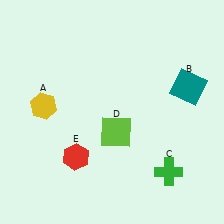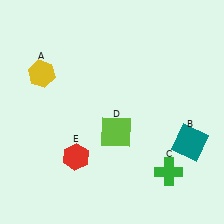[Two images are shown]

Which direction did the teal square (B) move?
The teal square (B) moved down.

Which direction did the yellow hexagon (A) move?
The yellow hexagon (A) moved up.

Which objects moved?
The objects that moved are: the yellow hexagon (A), the teal square (B).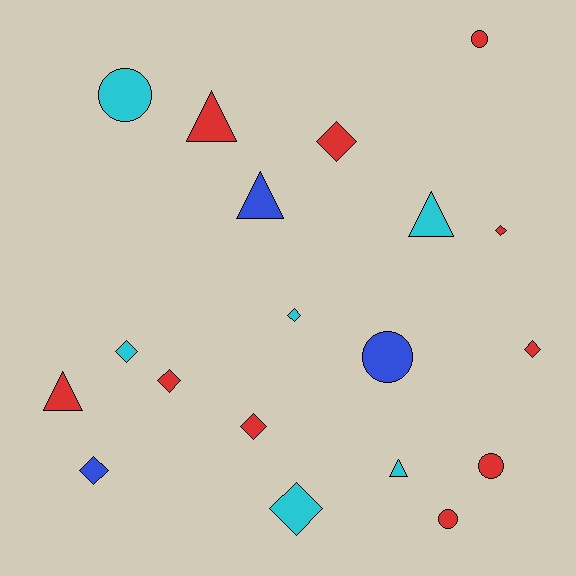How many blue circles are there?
There is 1 blue circle.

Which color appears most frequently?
Red, with 10 objects.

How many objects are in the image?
There are 19 objects.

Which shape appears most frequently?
Diamond, with 9 objects.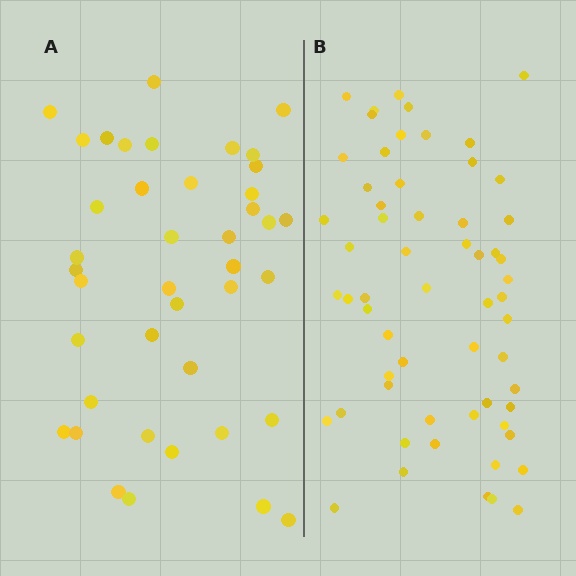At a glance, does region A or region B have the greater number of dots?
Region B (the right region) has more dots.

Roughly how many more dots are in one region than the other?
Region B has approximately 20 more dots than region A.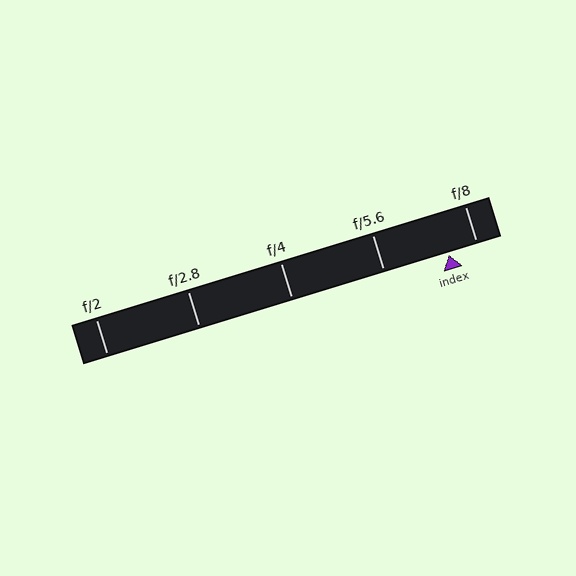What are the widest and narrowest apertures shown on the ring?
The widest aperture shown is f/2 and the narrowest is f/8.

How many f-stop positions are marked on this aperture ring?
There are 5 f-stop positions marked.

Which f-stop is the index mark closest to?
The index mark is closest to f/8.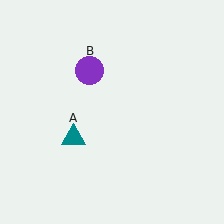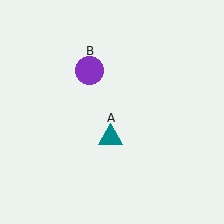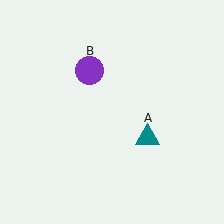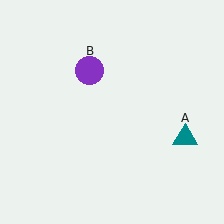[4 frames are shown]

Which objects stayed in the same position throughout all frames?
Purple circle (object B) remained stationary.